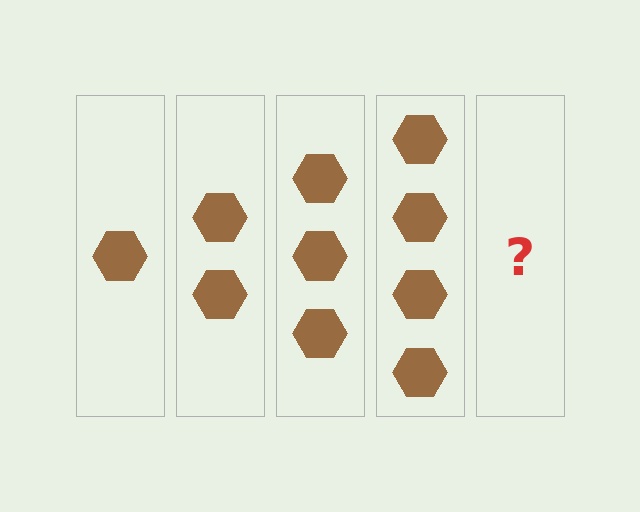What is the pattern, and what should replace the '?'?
The pattern is that each step adds one more hexagon. The '?' should be 5 hexagons.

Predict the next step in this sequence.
The next step is 5 hexagons.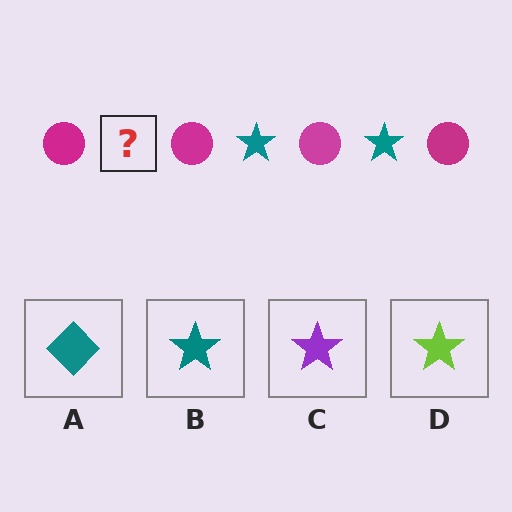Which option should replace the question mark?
Option B.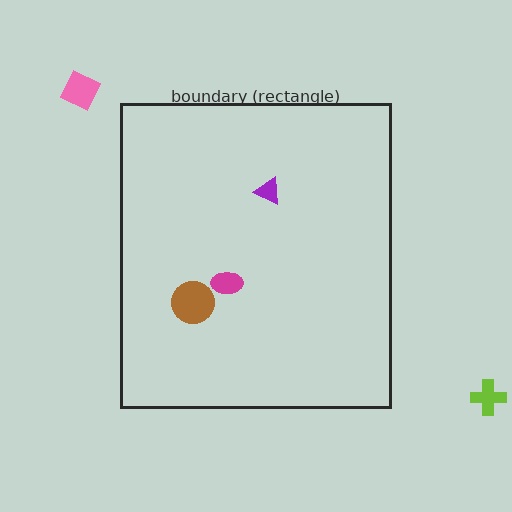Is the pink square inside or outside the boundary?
Outside.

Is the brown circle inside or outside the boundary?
Inside.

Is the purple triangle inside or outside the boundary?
Inside.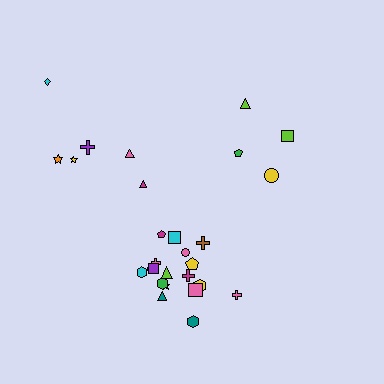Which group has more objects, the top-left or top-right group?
The top-left group.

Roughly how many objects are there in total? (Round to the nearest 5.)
Roughly 30 objects in total.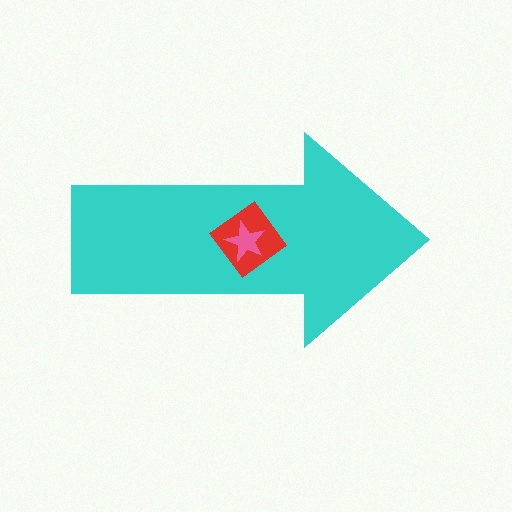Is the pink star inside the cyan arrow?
Yes.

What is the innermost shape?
The pink star.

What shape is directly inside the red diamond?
The pink star.